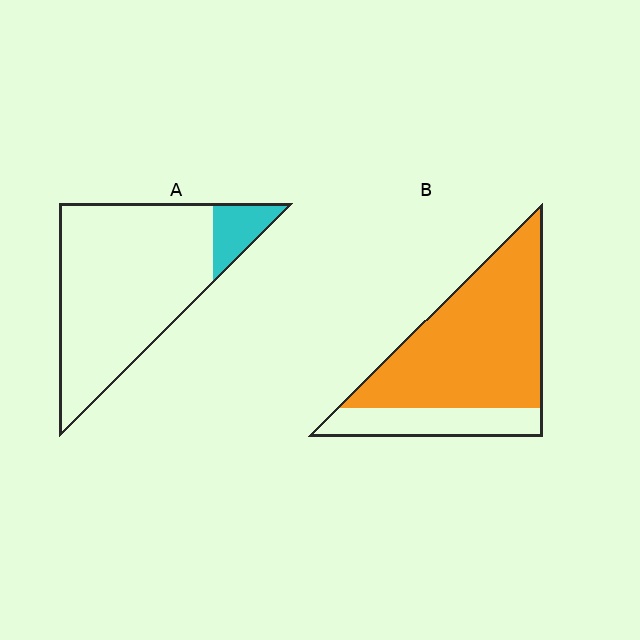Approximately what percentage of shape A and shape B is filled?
A is approximately 10% and B is approximately 75%.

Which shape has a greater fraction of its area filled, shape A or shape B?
Shape B.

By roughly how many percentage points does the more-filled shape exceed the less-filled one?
By roughly 65 percentage points (B over A).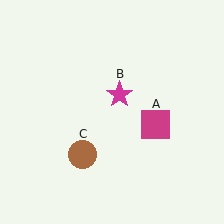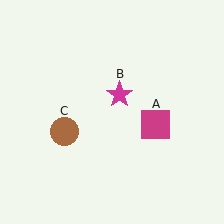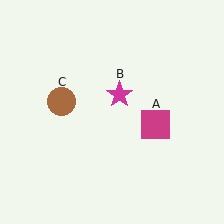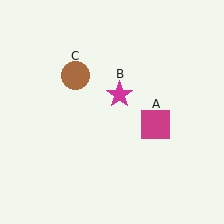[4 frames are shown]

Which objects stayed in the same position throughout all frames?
Magenta square (object A) and magenta star (object B) remained stationary.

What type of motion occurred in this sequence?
The brown circle (object C) rotated clockwise around the center of the scene.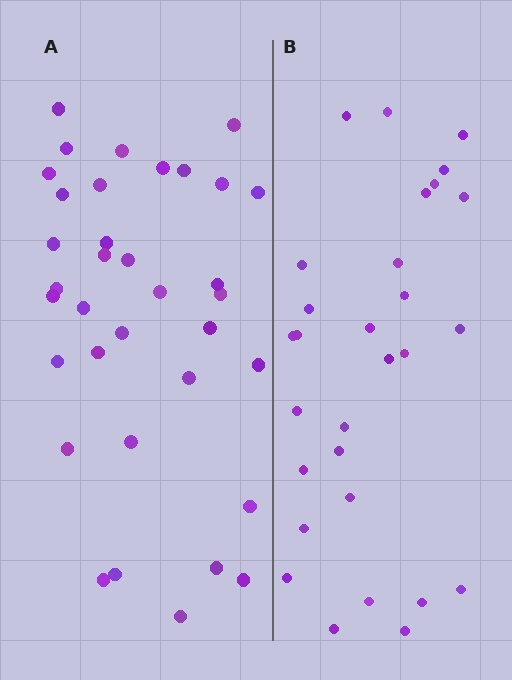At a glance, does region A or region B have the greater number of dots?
Region A (the left region) has more dots.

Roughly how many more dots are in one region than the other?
Region A has about 6 more dots than region B.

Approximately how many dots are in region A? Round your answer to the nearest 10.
About 40 dots. (The exact count is 35, which rounds to 40.)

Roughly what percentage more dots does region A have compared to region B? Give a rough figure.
About 20% more.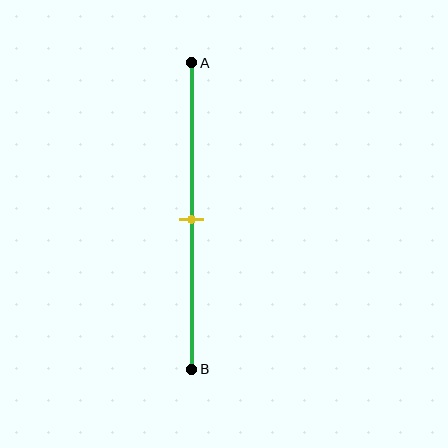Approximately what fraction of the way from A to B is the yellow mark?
The yellow mark is approximately 50% of the way from A to B.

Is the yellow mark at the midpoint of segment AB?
Yes, the mark is approximately at the midpoint.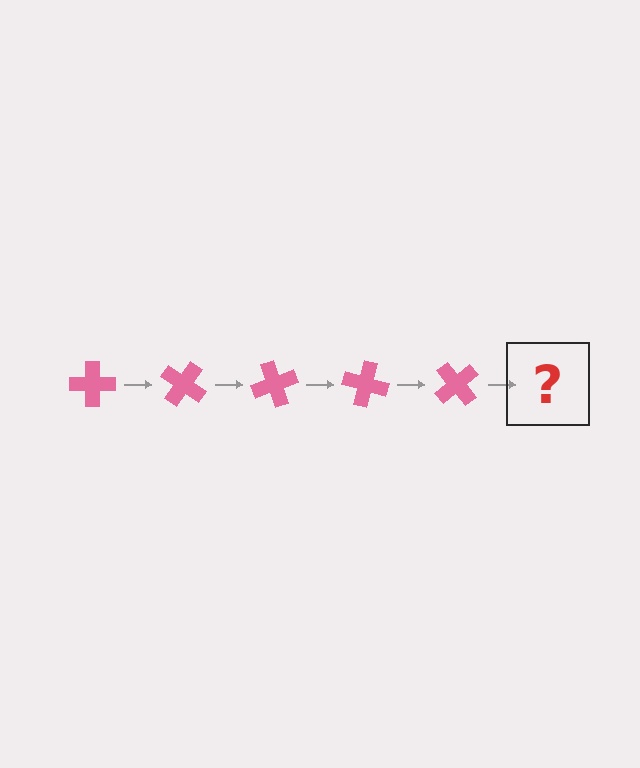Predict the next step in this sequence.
The next step is a pink cross rotated 175 degrees.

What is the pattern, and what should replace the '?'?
The pattern is that the cross rotates 35 degrees each step. The '?' should be a pink cross rotated 175 degrees.